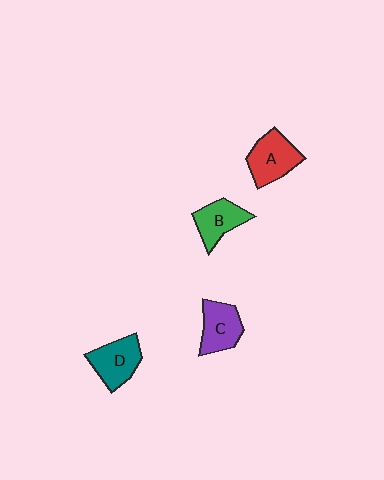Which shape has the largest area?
Shape A (red).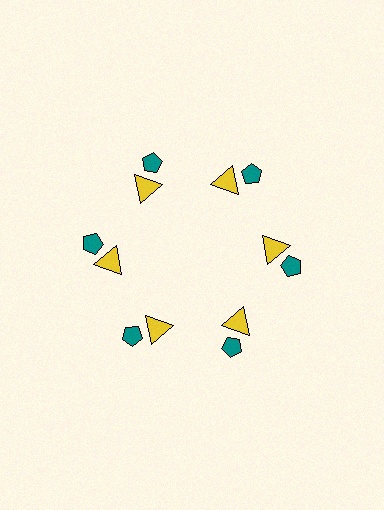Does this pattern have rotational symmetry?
Yes, this pattern has 6-fold rotational symmetry. It looks the same after rotating 60 degrees around the center.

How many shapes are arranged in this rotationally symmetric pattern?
There are 12 shapes, arranged in 6 groups of 2.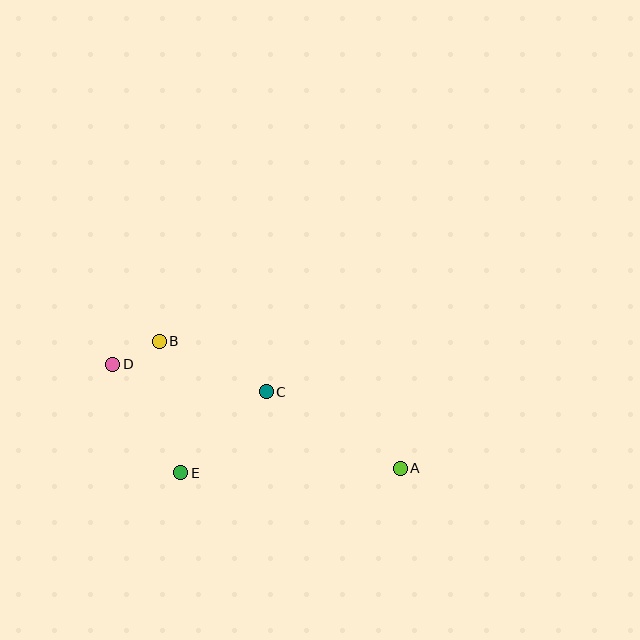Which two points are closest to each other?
Points B and D are closest to each other.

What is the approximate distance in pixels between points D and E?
The distance between D and E is approximately 128 pixels.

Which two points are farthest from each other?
Points A and D are farthest from each other.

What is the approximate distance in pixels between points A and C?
The distance between A and C is approximately 154 pixels.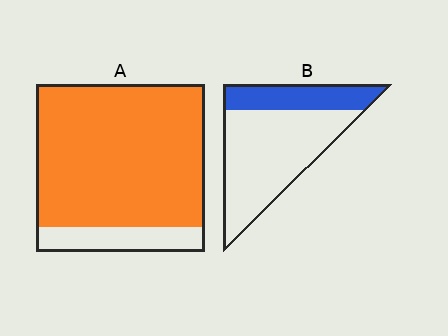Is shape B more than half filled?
No.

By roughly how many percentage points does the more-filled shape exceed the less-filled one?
By roughly 55 percentage points (A over B).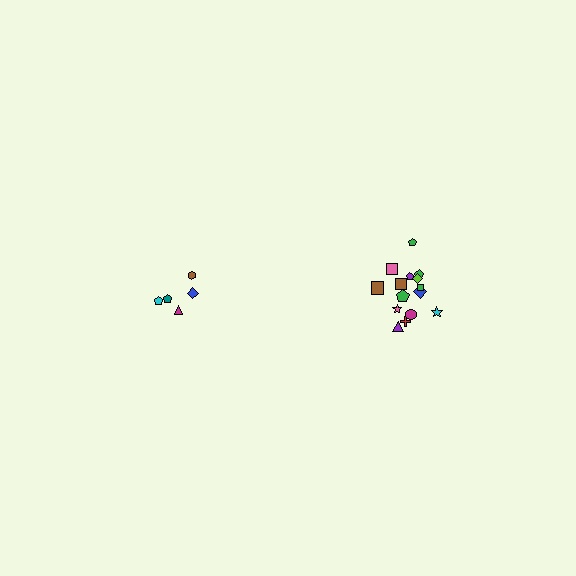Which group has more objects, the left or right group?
The right group.